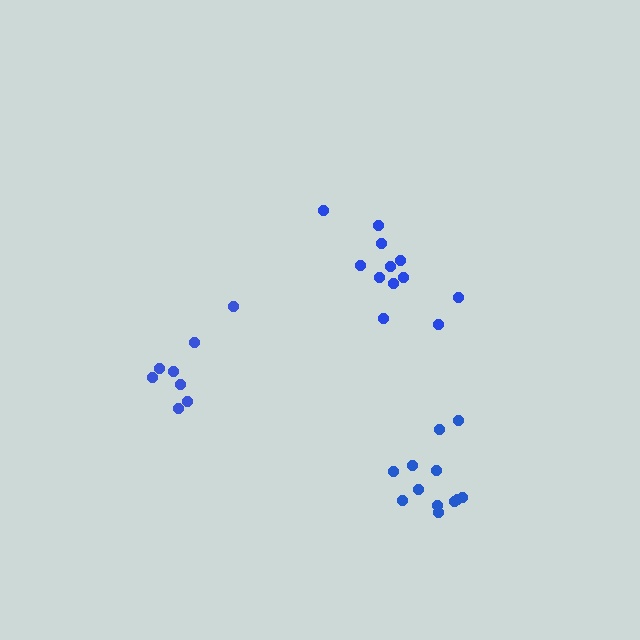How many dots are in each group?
Group 1: 12 dots, Group 2: 8 dots, Group 3: 12 dots (32 total).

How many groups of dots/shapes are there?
There are 3 groups.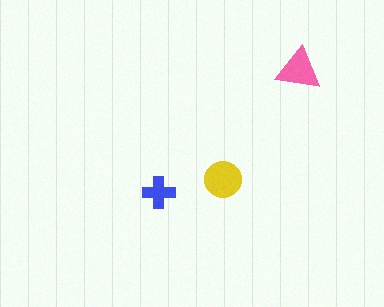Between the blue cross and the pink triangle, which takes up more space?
The pink triangle.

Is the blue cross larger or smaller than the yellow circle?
Smaller.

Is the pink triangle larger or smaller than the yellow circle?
Smaller.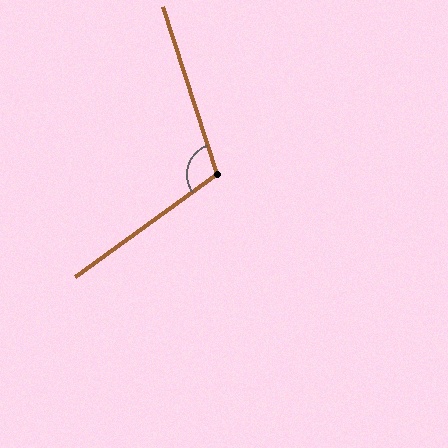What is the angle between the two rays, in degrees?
Approximately 108 degrees.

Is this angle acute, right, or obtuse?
It is obtuse.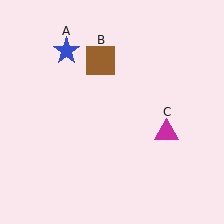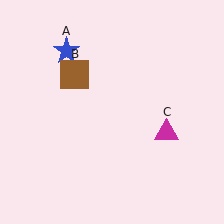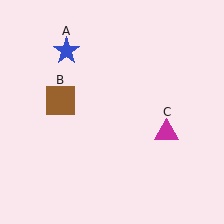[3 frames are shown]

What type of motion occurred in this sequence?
The brown square (object B) rotated counterclockwise around the center of the scene.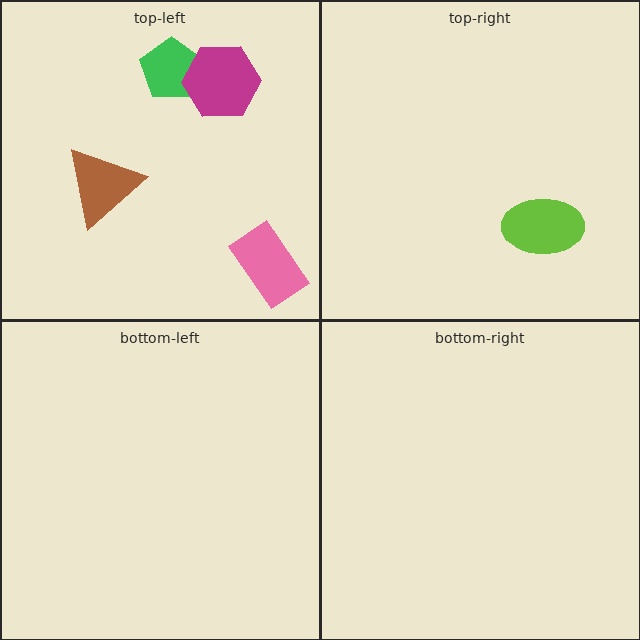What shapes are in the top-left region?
The pink rectangle, the brown triangle, the green pentagon, the magenta hexagon.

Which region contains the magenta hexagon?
The top-left region.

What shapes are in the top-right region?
The lime ellipse.